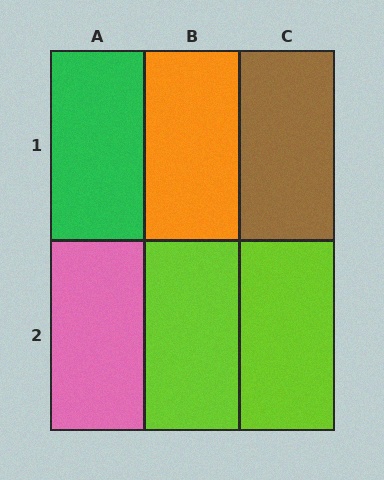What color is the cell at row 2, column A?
Pink.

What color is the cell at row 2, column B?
Lime.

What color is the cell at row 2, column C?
Lime.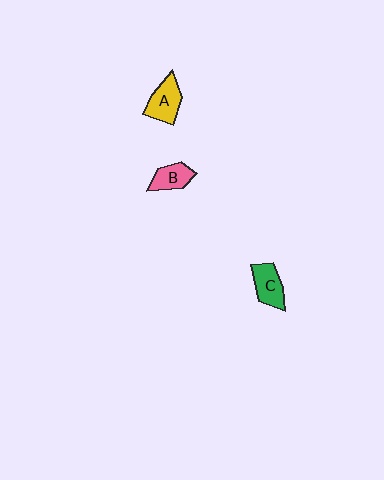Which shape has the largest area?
Shape A (yellow).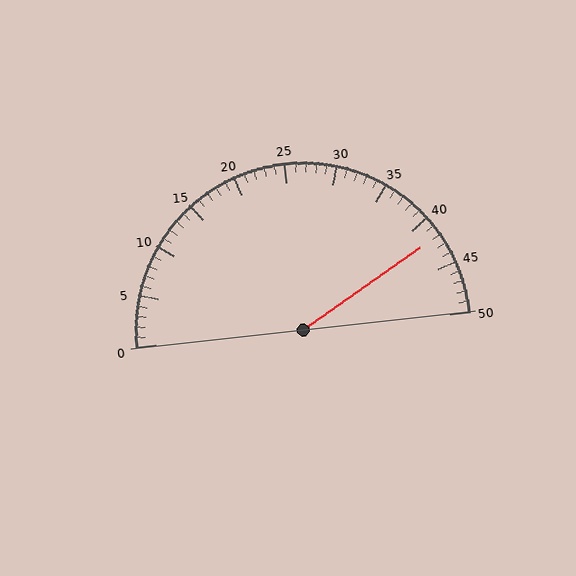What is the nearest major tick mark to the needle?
The nearest major tick mark is 40.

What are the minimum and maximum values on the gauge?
The gauge ranges from 0 to 50.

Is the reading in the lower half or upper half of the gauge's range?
The reading is in the upper half of the range (0 to 50).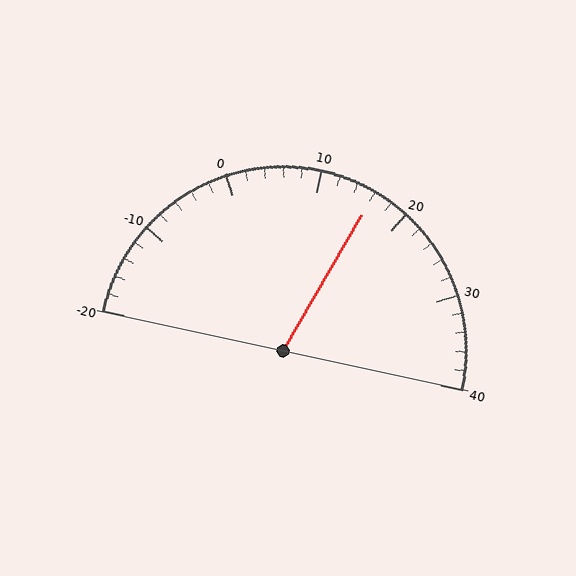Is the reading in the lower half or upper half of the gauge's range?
The reading is in the upper half of the range (-20 to 40).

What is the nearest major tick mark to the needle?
The nearest major tick mark is 20.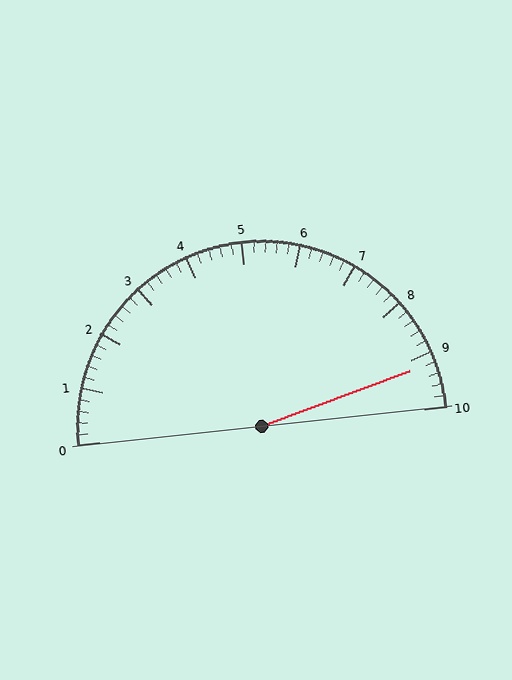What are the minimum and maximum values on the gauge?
The gauge ranges from 0 to 10.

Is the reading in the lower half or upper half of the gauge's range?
The reading is in the upper half of the range (0 to 10).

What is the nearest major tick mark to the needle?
The nearest major tick mark is 9.